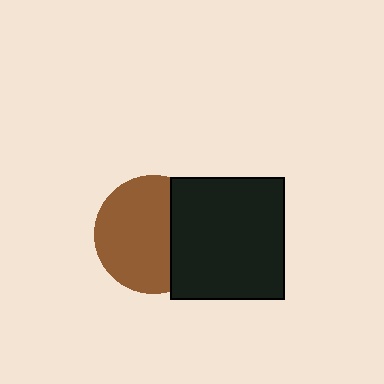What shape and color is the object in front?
The object in front is a black rectangle.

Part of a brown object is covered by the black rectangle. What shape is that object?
It is a circle.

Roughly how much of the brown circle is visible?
Most of it is visible (roughly 67%).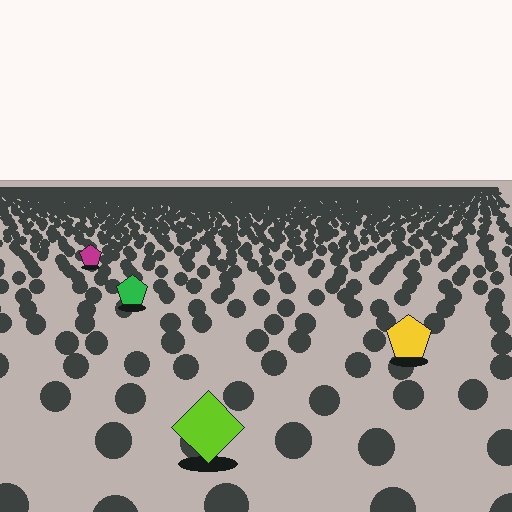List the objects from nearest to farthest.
From nearest to farthest: the lime diamond, the yellow pentagon, the green pentagon, the magenta pentagon.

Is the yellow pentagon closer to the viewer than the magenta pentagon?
Yes. The yellow pentagon is closer — you can tell from the texture gradient: the ground texture is coarser near it.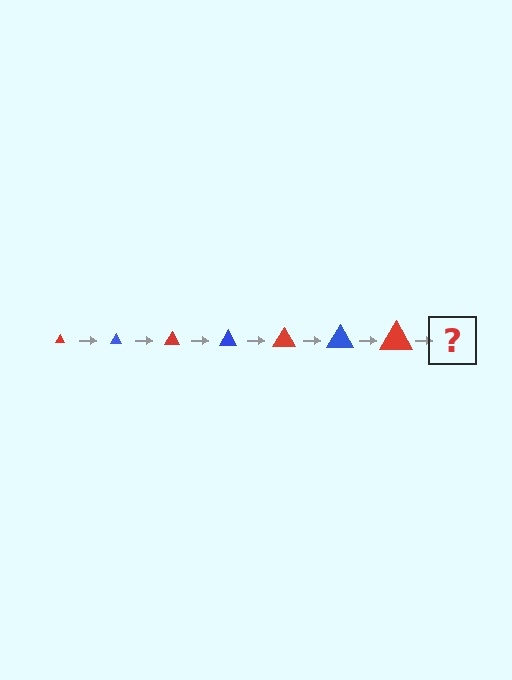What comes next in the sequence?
The next element should be a blue triangle, larger than the previous one.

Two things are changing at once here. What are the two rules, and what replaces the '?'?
The two rules are that the triangle grows larger each step and the color cycles through red and blue. The '?' should be a blue triangle, larger than the previous one.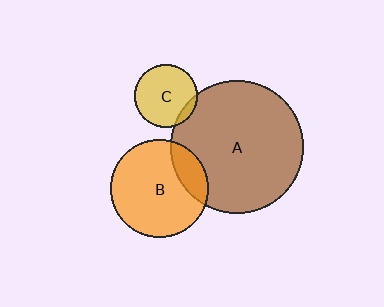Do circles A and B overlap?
Yes.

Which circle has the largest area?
Circle A (brown).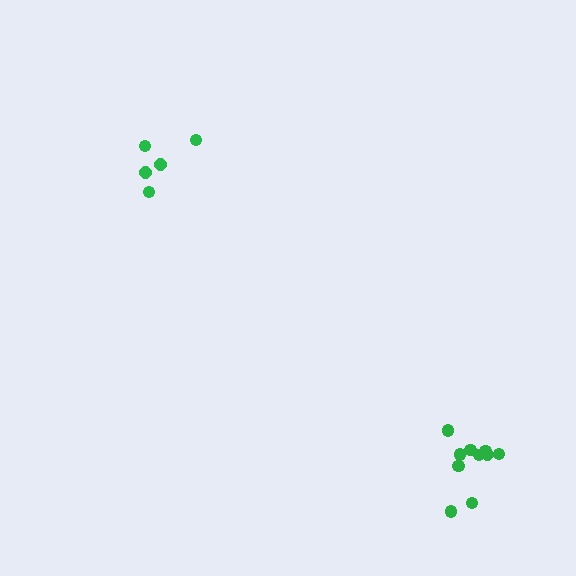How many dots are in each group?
Group 1: 10 dots, Group 2: 5 dots (15 total).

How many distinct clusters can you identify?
There are 2 distinct clusters.